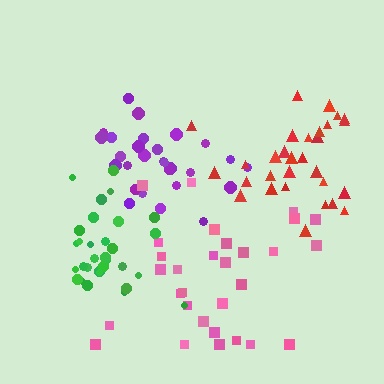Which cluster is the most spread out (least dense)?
Pink.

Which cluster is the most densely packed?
Green.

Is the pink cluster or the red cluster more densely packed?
Red.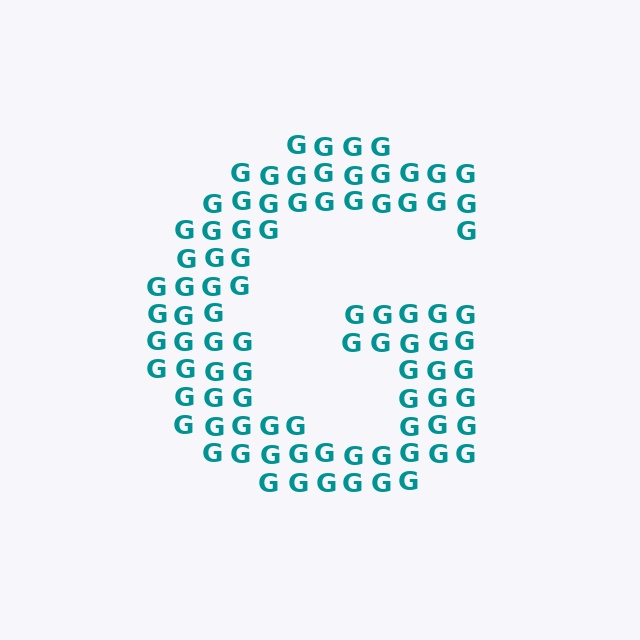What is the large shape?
The large shape is the letter G.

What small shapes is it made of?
It is made of small letter G's.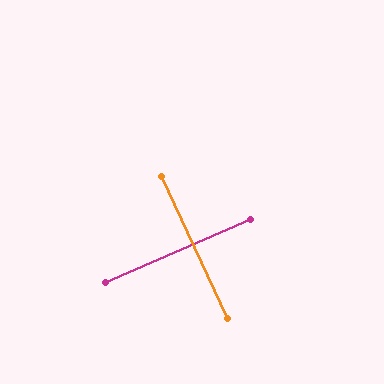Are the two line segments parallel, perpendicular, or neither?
Perpendicular — they meet at approximately 88°.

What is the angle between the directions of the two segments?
Approximately 88 degrees.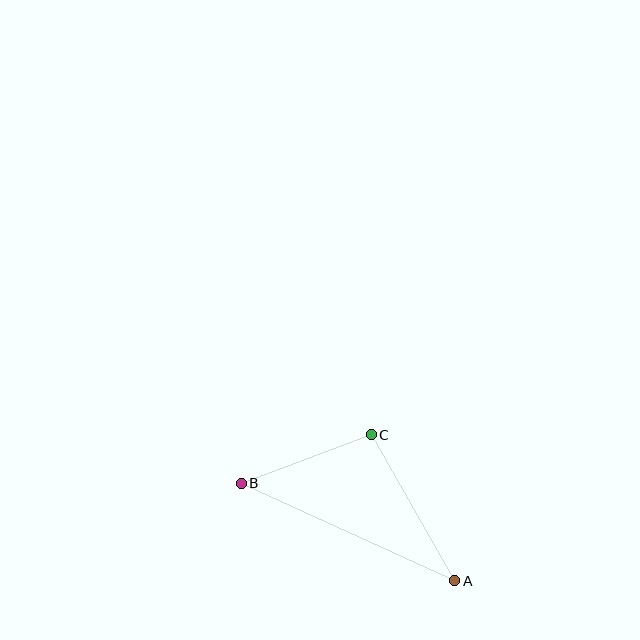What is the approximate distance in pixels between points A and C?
The distance between A and C is approximately 168 pixels.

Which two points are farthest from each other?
Points A and B are farthest from each other.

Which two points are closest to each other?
Points B and C are closest to each other.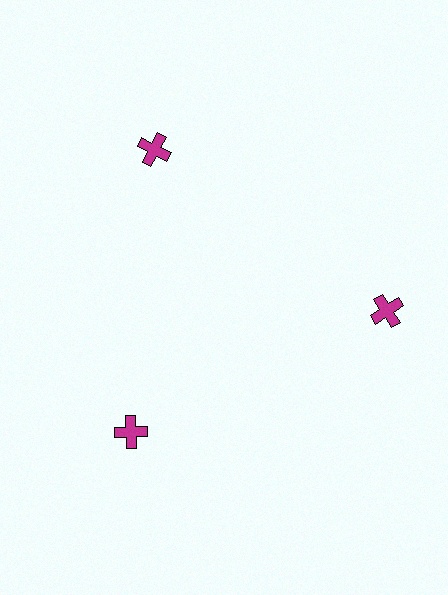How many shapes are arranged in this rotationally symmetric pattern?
There are 3 shapes, arranged in 3 groups of 1.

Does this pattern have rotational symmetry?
Yes, this pattern has 3-fold rotational symmetry. It looks the same after rotating 120 degrees around the center.